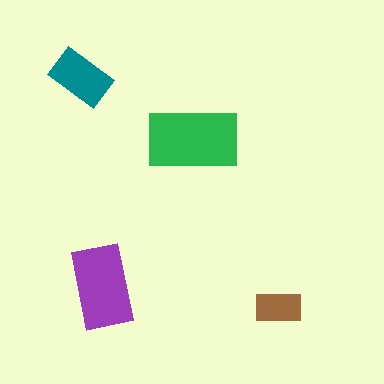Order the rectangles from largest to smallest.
the green one, the purple one, the teal one, the brown one.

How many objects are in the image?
There are 4 objects in the image.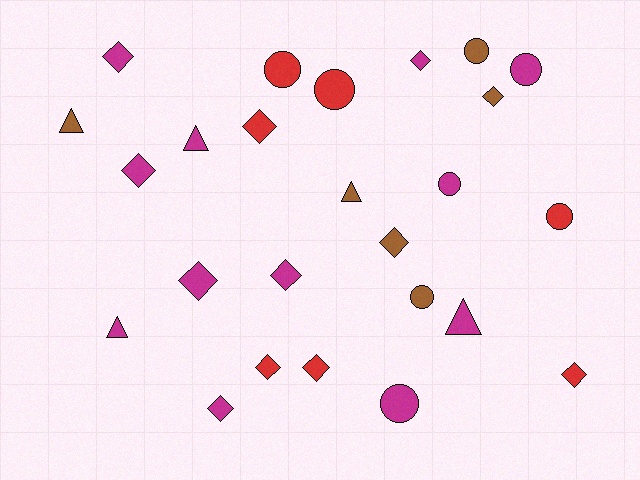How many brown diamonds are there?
There are 2 brown diamonds.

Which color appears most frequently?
Magenta, with 12 objects.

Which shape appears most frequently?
Diamond, with 12 objects.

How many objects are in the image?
There are 25 objects.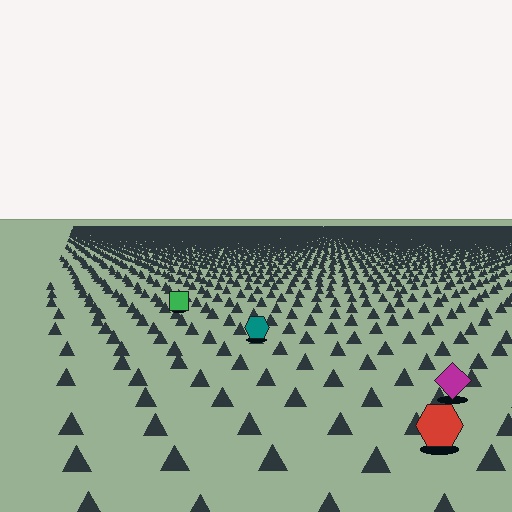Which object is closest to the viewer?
The red hexagon is closest. The texture marks near it are larger and more spread out.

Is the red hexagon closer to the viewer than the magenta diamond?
Yes. The red hexagon is closer — you can tell from the texture gradient: the ground texture is coarser near it.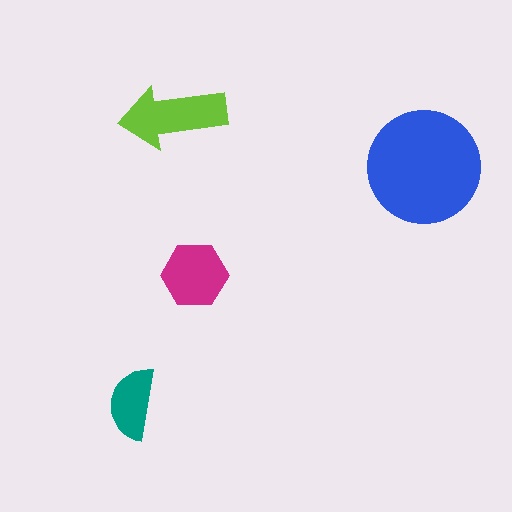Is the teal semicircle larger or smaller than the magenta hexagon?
Smaller.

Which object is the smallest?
The teal semicircle.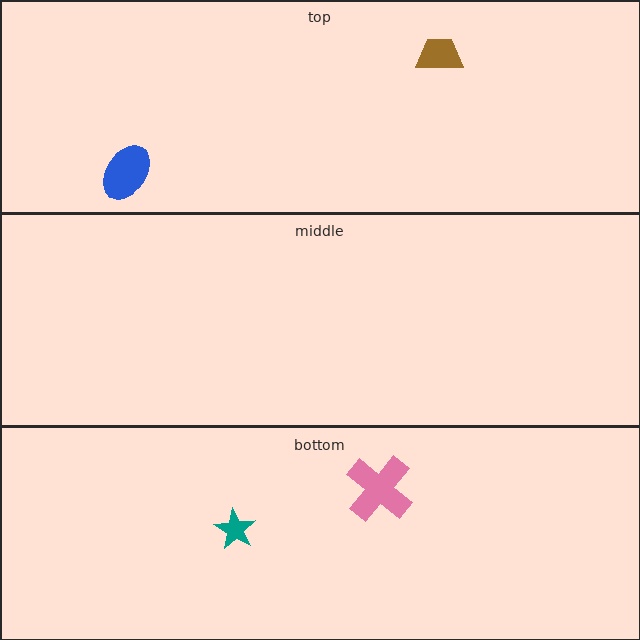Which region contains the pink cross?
The bottom region.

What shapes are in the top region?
The brown trapezoid, the blue ellipse.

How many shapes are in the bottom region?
2.